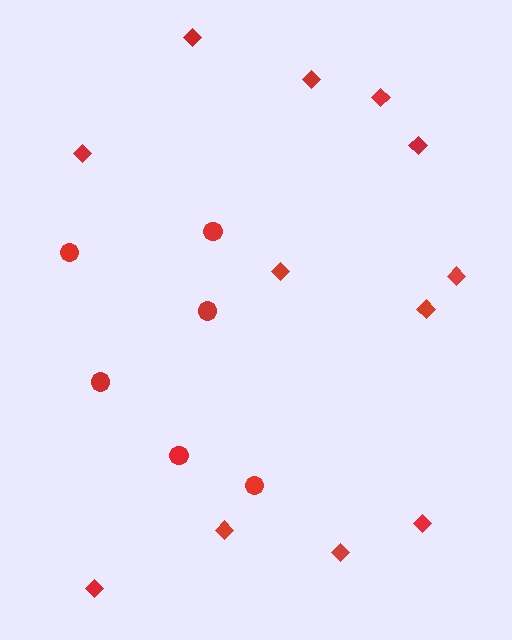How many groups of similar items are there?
There are 2 groups: one group of circles (6) and one group of diamonds (12).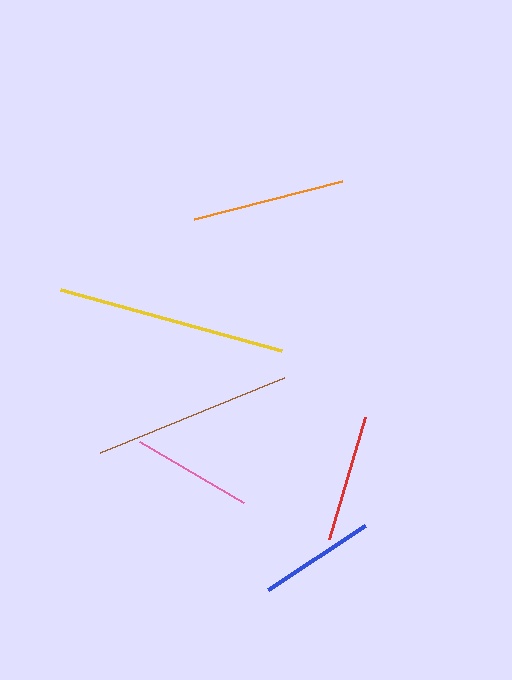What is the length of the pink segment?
The pink segment is approximately 122 pixels long.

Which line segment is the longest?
The yellow line is the longest at approximately 230 pixels.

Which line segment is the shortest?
The blue line is the shortest at approximately 116 pixels.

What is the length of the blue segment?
The blue segment is approximately 116 pixels long.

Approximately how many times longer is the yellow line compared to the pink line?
The yellow line is approximately 1.9 times the length of the pink line.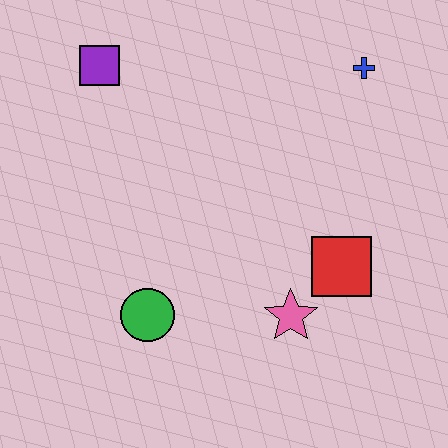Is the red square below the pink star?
No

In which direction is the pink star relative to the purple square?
The pink star is below the purple square.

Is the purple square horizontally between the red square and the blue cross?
No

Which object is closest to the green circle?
The pink star is closest to the green circle.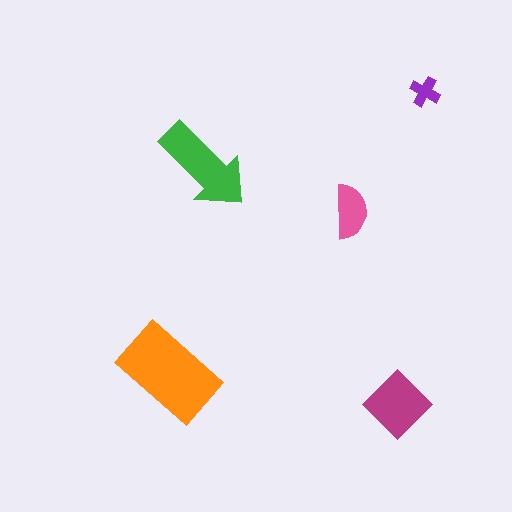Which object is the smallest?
The purple cross.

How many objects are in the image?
There are 5 objects in the image.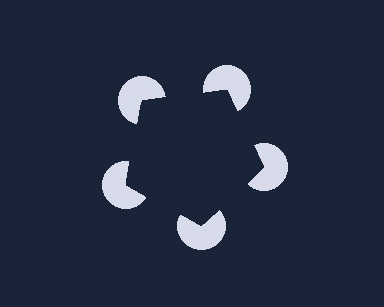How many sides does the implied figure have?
5 sides.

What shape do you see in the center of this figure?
An illusory pentagon — its edges are inferred from the aligned wedge cuts in the pac-man discs, not physically drawn.